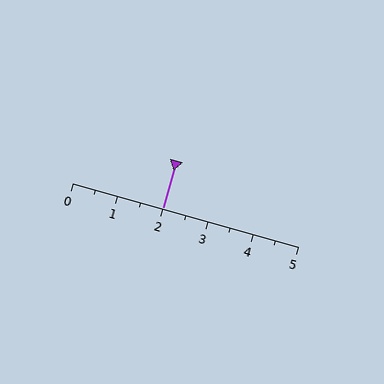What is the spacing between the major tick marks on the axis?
The major ticks are spaced 1 apart.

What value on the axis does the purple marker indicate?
The marker indicates approximately 2.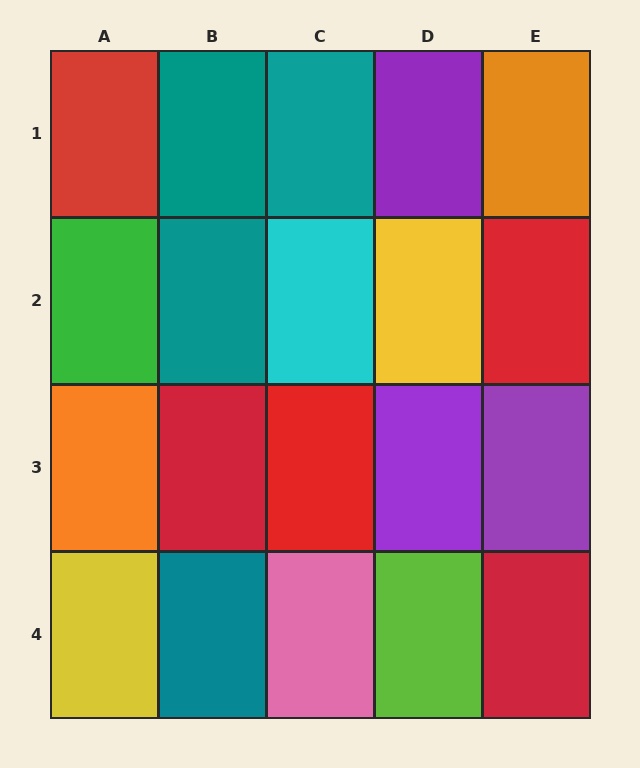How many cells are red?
5 cells are red.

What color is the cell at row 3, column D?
Purple.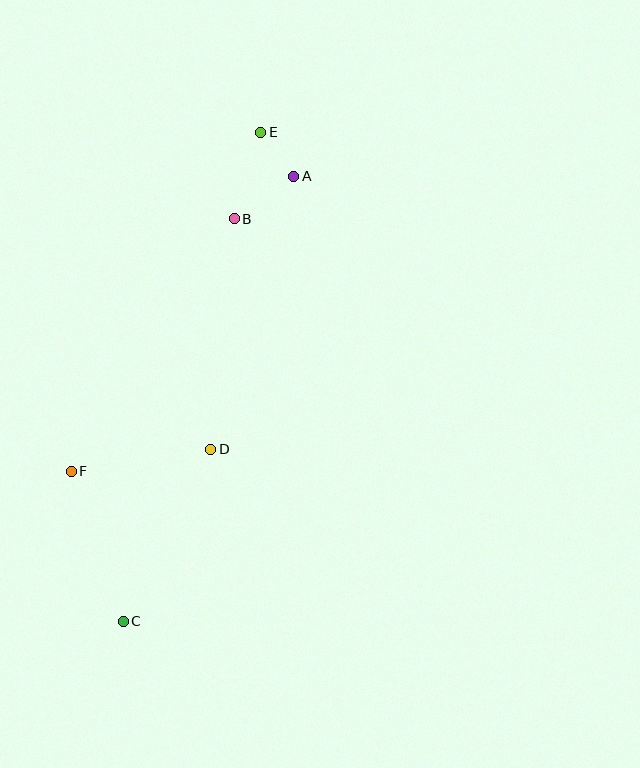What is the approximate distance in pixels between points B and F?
The distance between B and F is approximately 301 pixels.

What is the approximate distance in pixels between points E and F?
The distance between E and F is approximately 389 pixels.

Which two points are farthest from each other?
Points C and E are farthest from each other.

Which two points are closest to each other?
Points A and E are closest to each other.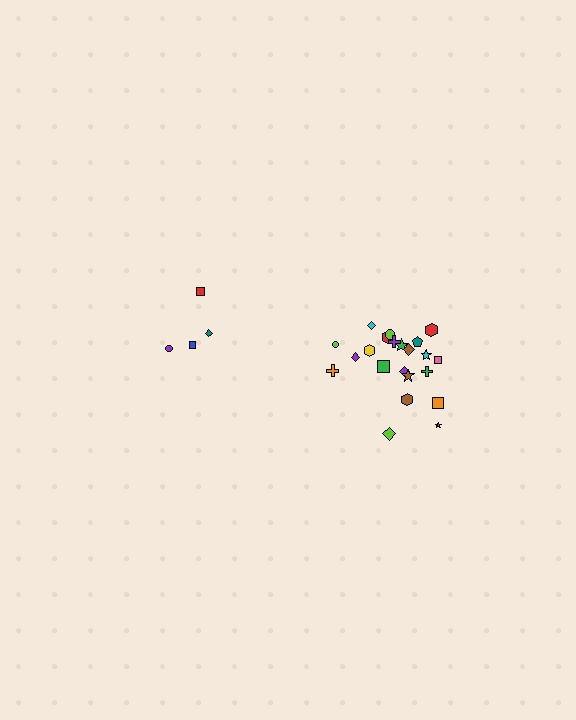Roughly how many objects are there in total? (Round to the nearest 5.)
Roughly 25 objects in total.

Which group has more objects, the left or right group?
The right group.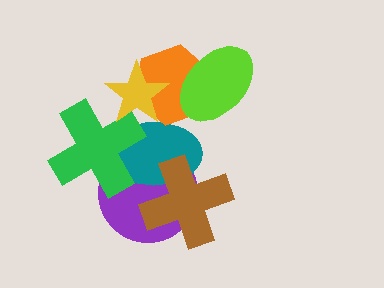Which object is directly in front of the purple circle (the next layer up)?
The teal ellipse is directly in front of the purple circle.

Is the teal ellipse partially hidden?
Yes, it is partially covered by another shape.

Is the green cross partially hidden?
Yes, it is partially covered by another shape.